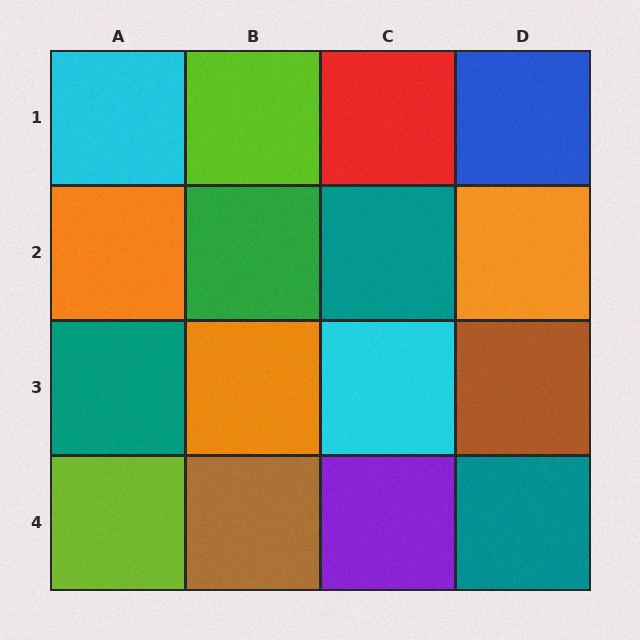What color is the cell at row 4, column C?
Purple.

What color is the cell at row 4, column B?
Brown.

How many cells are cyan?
2 cells are cyan.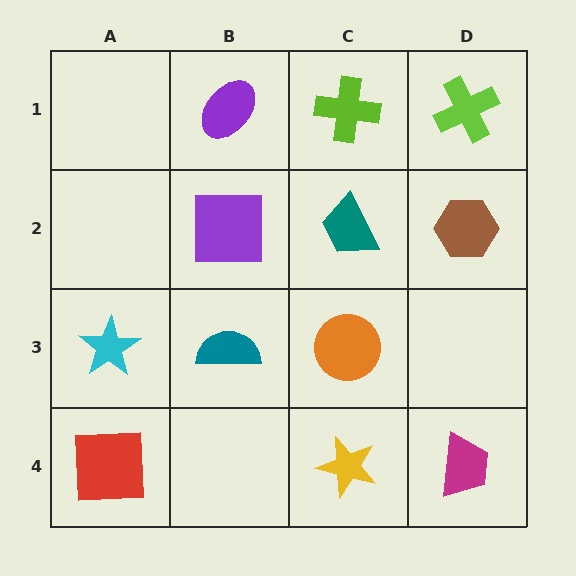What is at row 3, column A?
A cyan star.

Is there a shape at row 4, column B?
No, that cell is empty.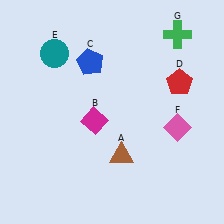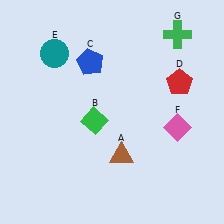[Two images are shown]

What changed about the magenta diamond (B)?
In Image 1, B is magenta. In Image 2, it changed to green.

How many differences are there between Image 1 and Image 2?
There is 1 difference between the two images.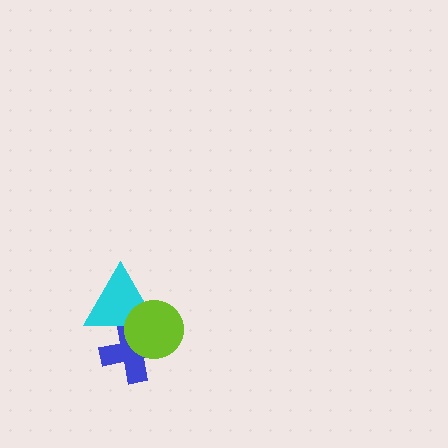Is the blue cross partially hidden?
Yes, it is partially covered by another shape.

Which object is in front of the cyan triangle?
The lime circle is in front of the cyan triangle.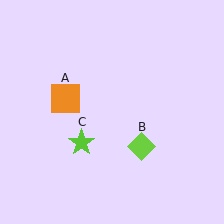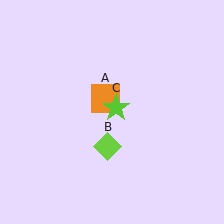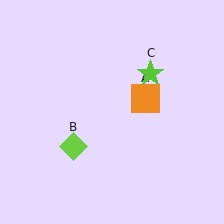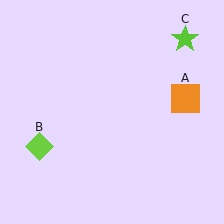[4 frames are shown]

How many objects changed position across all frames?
3 objects changed position: orange square (object A), lime diamond (object B), lime star (object C).